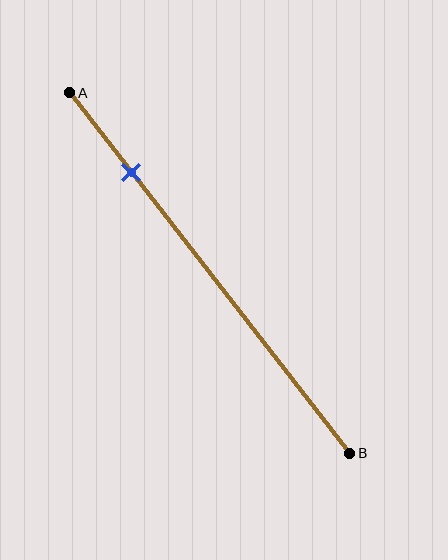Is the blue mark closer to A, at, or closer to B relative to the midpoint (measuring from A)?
The blue mark is closer to point A than the midpoint of segment AB.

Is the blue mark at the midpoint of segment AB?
No, the mark is at about 20% from A, not at the 50% midpoint.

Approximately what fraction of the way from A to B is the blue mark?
The blue mark is approximately 20% of the way from A to B.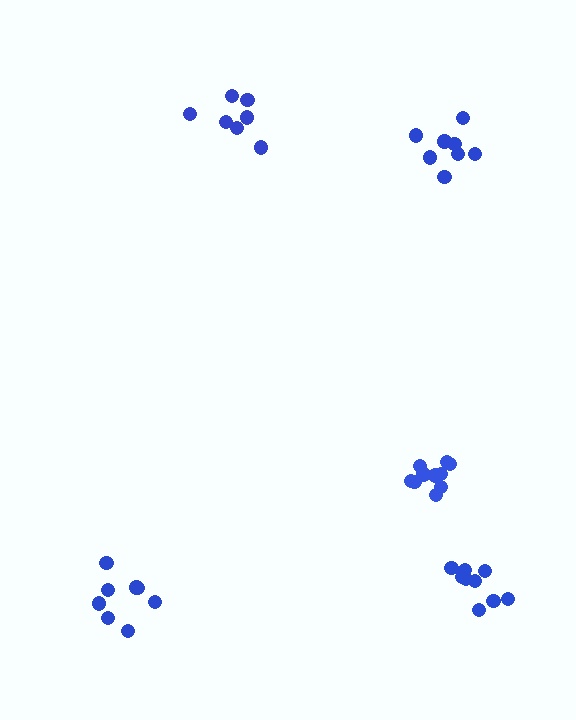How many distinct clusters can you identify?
There are 5 distinct clusters.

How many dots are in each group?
Group 1: 8 dots, Group 2: 10 dots, Group 3: 7 dots, Group 4: 8 dots, Group 5: 9 dots (42 total).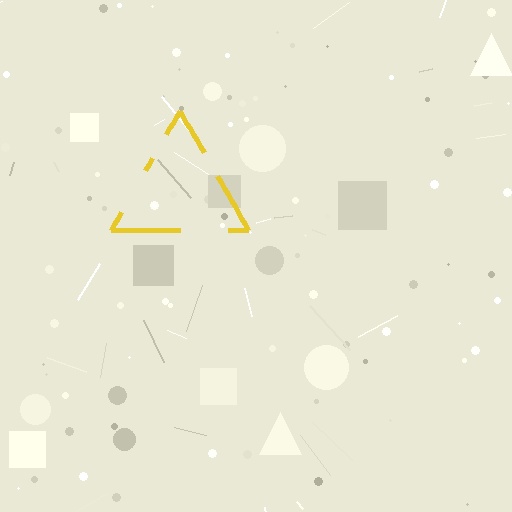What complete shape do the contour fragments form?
The contour fragments form a triangle.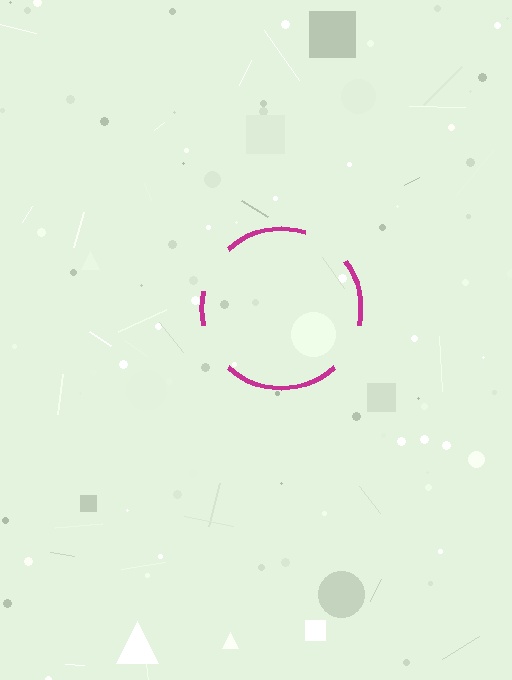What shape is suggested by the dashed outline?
The dashed outline suggests a circle.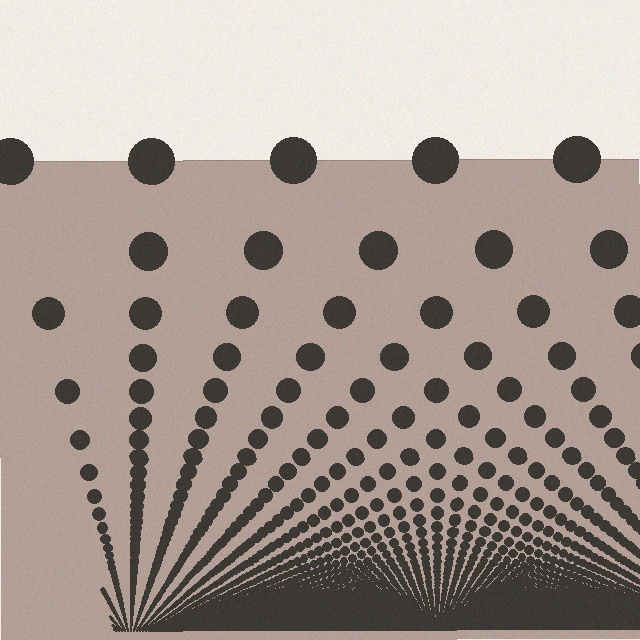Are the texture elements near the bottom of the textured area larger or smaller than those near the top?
Smaller. The gradient is inverted — elements near the bottom are smaller and denser.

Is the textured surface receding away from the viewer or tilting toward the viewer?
The surface appears to tilt toward the viewer. Texture elements get larger and sparser toward the top.